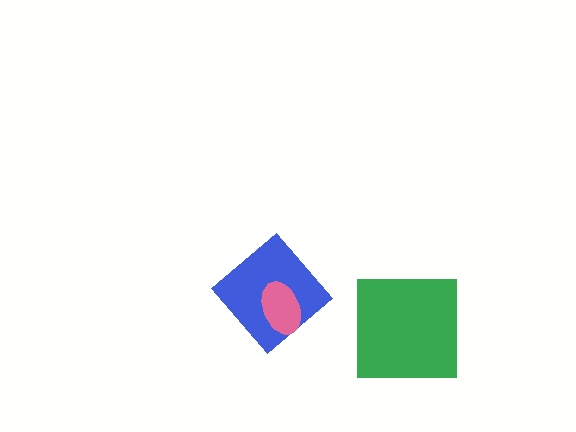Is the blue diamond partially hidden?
Yes, it is partially covered by another shape.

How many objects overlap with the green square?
0 objects overlap with the green square.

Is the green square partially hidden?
No, no other shape covers it.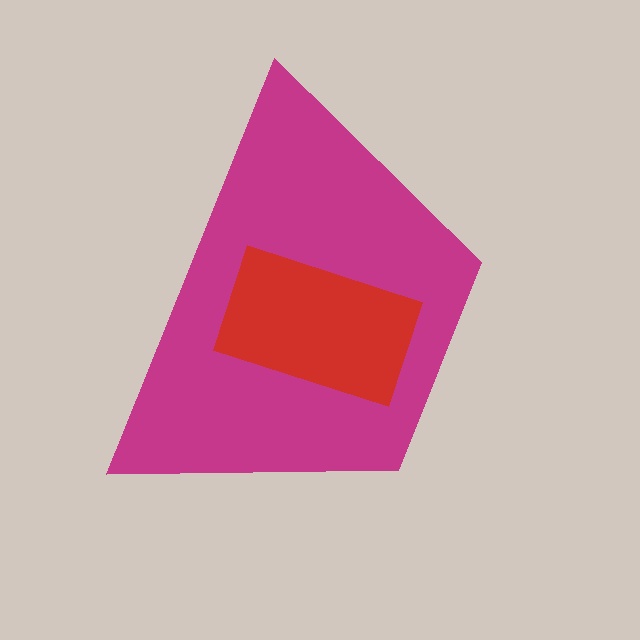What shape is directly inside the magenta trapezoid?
The red rectangle.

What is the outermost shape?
The magenta trapezoid.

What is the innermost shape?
The red rectangle.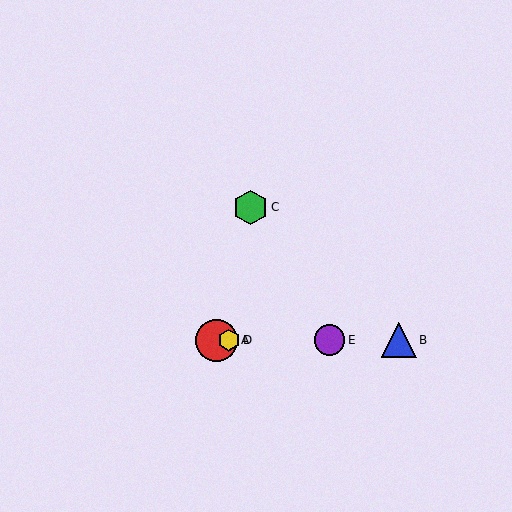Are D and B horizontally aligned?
Yes, both are at y≈340.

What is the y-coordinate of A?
Object A is at y≈340.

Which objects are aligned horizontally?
Objects A, B, D, E are aligned horizontally.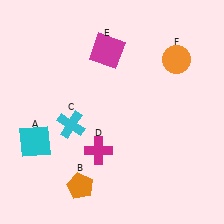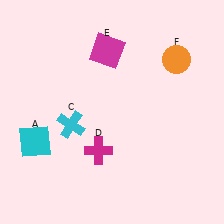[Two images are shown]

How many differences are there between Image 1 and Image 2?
There is 1 difference between the two images.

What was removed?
The orange pentagon (B) was removed in Image 2.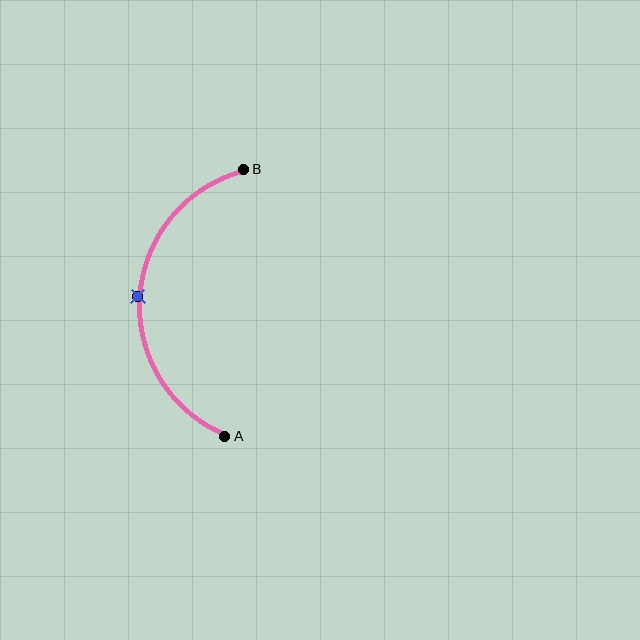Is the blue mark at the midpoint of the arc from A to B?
Yes. The blue mark lies on the arc at equal arc-length from both A and B — it is the arc midpoint.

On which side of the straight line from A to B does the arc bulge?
The arc bulges to the left of the straight line connecting A and B.